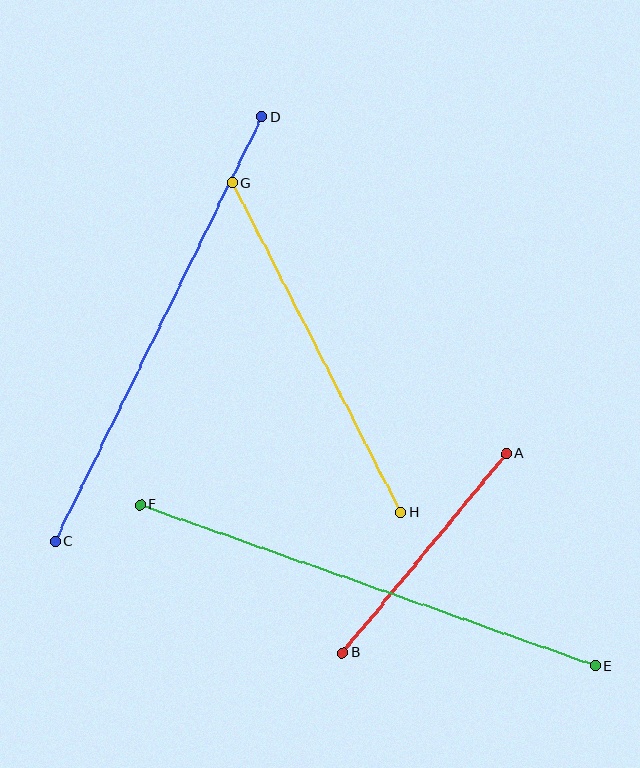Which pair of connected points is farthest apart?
Points E and F are farthest apart.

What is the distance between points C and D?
The distance is approximately 472 pixels.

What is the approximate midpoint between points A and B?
The midpoint is at approximately (424, 553) pixels.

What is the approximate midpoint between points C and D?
The midpoint is at approximately (159, 329) pixels.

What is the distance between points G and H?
The distance is approximately 370 pixels.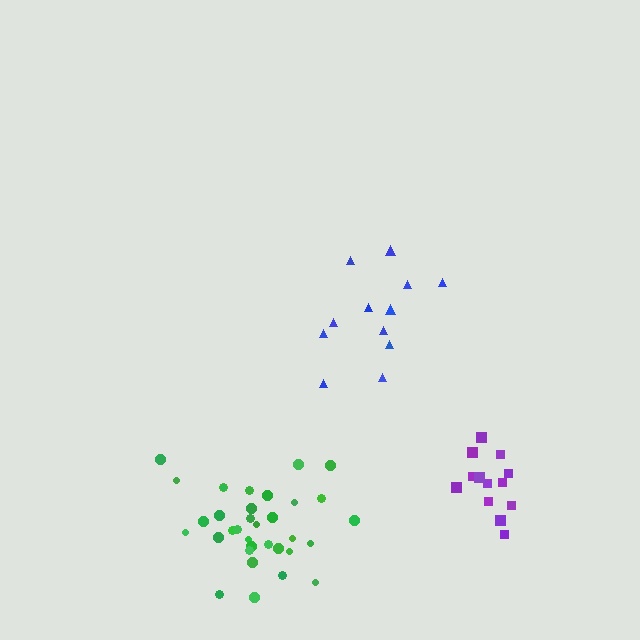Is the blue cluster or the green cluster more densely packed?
Green.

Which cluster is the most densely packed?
Green.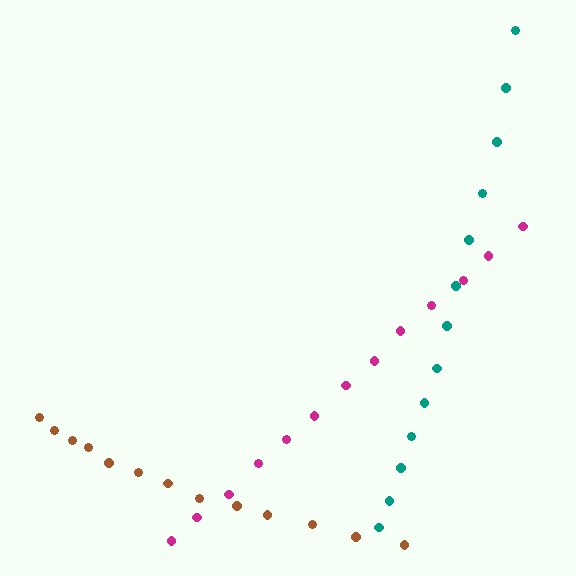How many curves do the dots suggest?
There are 3 distinct paths.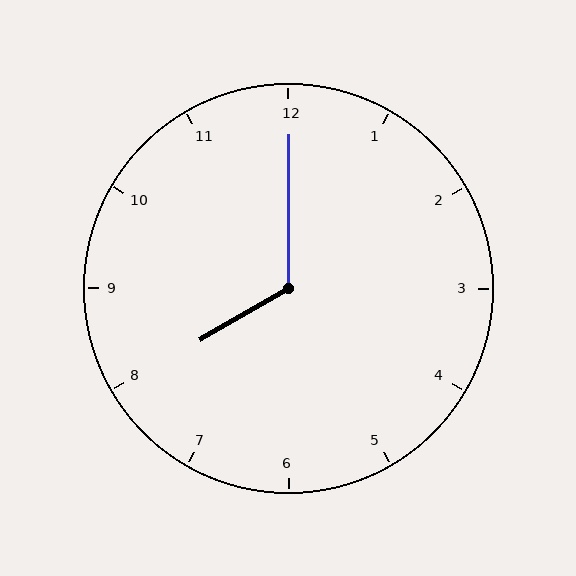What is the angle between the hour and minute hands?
Approximately 120 degrees.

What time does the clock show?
8:00.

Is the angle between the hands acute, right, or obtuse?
It is obtuse.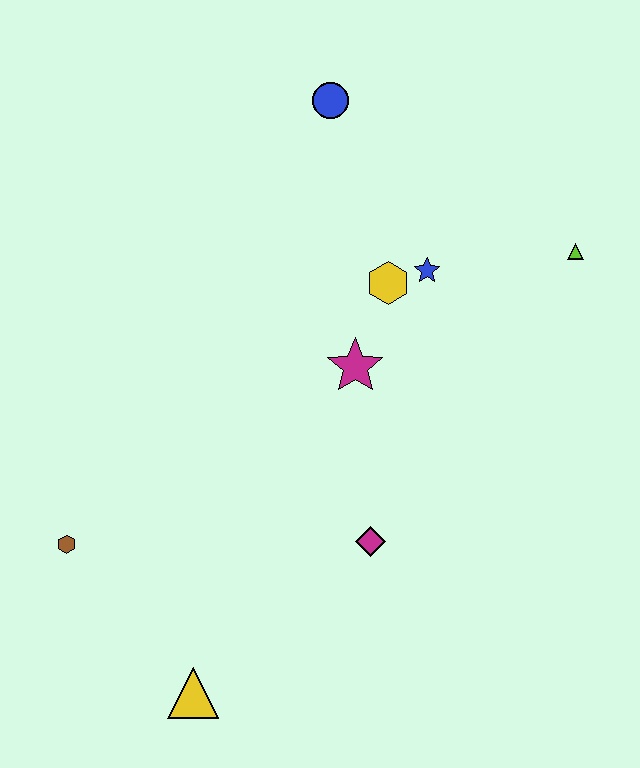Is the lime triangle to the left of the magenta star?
No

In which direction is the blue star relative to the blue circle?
The blue star is below the blue circle.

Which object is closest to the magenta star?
The yellow hexagon is closest to the magenta star.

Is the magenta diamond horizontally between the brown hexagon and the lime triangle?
Yes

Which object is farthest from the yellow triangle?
The blue circle is farthest from the yellow triangle.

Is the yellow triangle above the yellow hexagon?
No